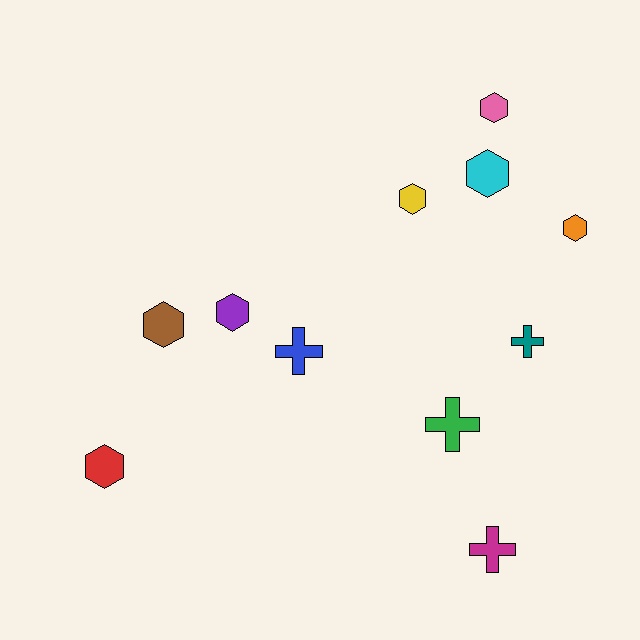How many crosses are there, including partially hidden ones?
There are 4 crosses.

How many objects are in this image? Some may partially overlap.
There are 11 objects.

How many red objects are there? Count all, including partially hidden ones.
There is 1 red object.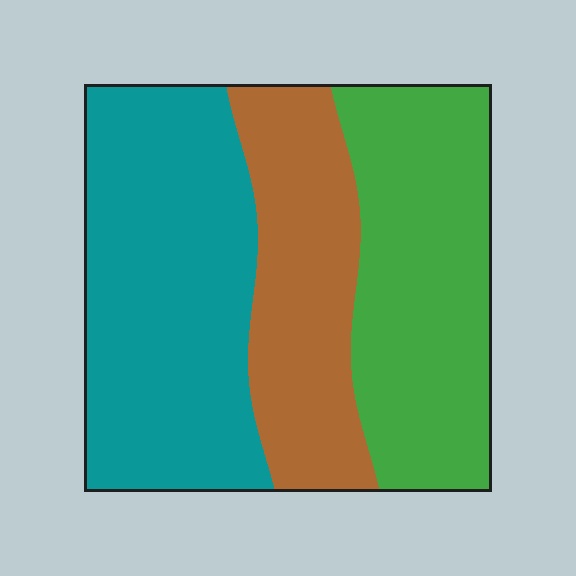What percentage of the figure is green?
Green takes up between a third and a half of the figure.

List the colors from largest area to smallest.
From largest to smallest: teal, green, brown.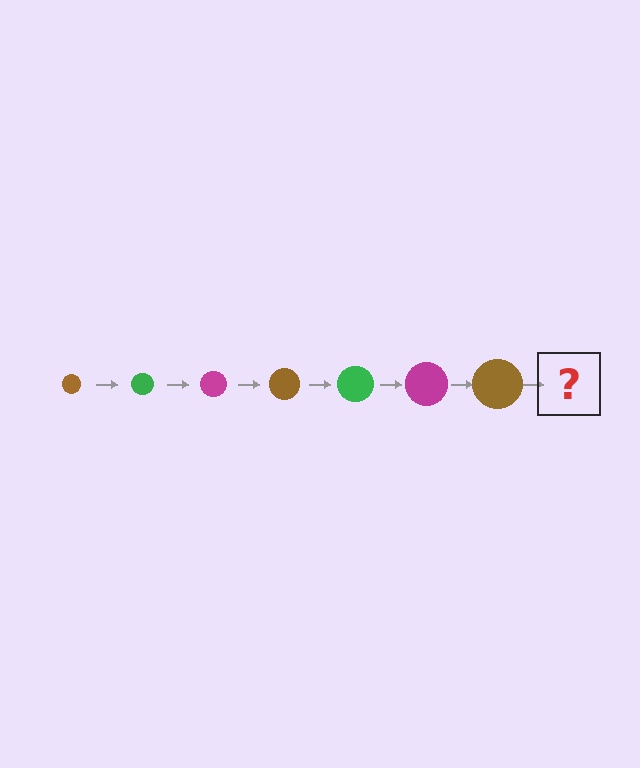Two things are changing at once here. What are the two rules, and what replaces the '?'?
The two rules are that the circle grows larger each step and the color cycles through brown, green, and magenta. The '?' should be a green circle, larger than the previous one.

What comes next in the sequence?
The next element should be a green circle, larger than the previous one.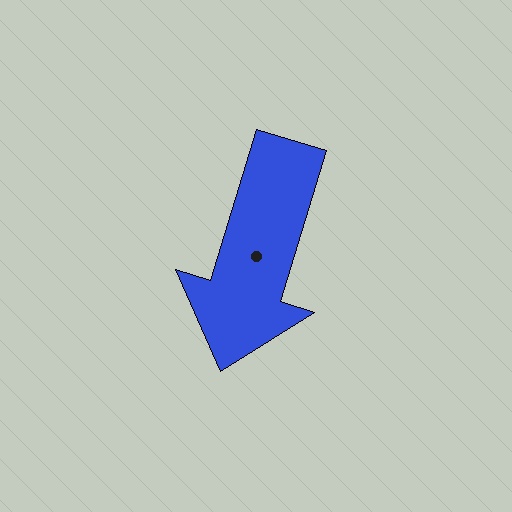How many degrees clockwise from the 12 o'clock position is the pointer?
Approximately 197 degrees.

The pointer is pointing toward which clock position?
Roughly 7 o'clock.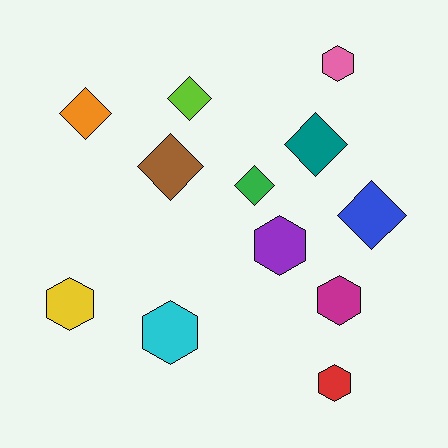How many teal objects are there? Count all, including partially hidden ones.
There is 1 teal object.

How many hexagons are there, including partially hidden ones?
There are 6 hexagons.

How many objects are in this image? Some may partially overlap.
There are 12 objects.